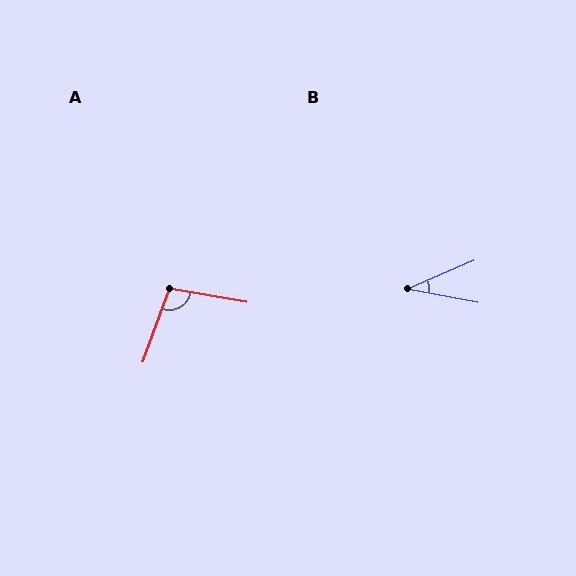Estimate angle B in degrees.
Approximately 33 degrees.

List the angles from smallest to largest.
B (33°), A (100°).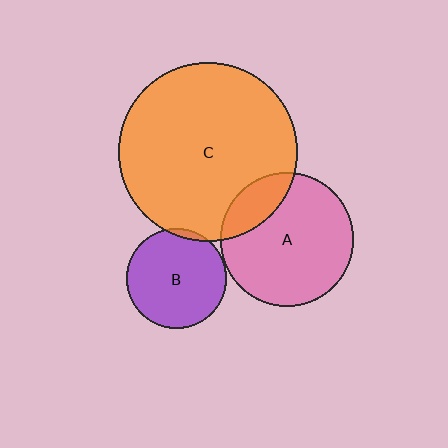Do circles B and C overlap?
Yes.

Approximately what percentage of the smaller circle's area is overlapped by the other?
Approximately 5%.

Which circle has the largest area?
Circle C (orange).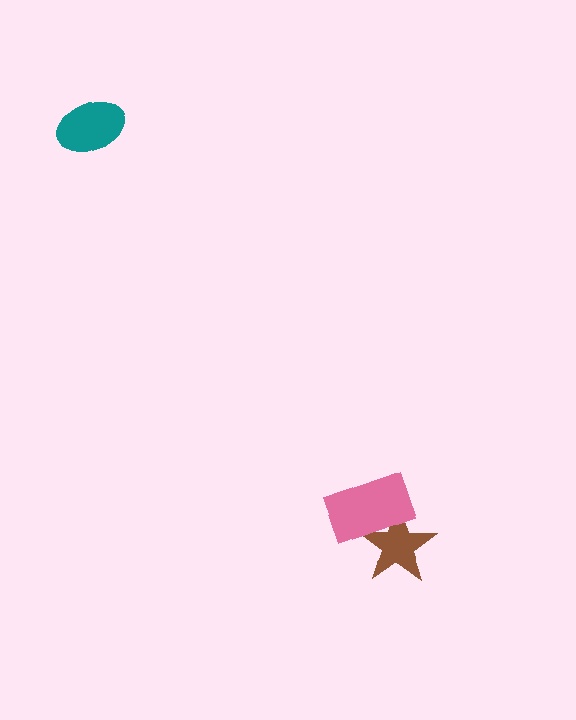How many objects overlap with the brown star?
1 object overlaps with the brown star.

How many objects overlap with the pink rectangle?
1 object overlaps with the pink rectangle.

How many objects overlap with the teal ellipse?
0 objects overlap with the teal ellipse.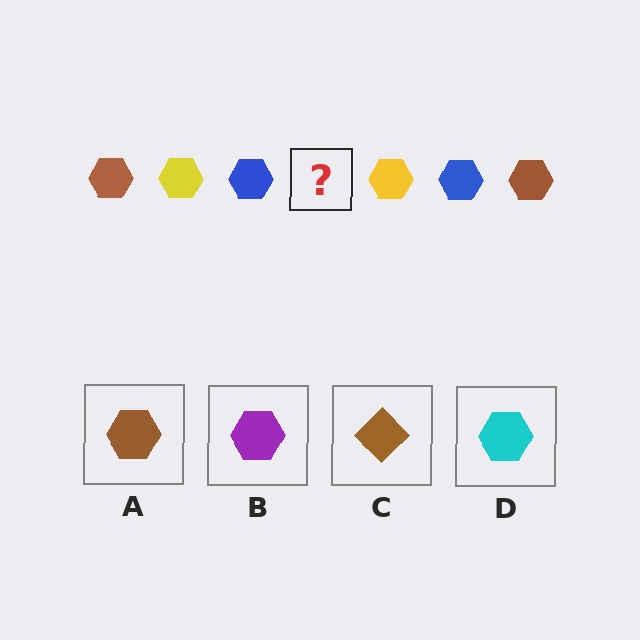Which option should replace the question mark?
Option A.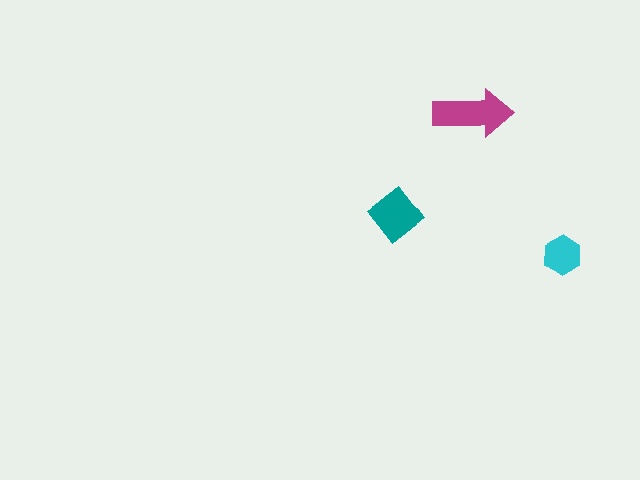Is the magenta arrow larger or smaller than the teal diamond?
Larger.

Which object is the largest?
The magenta arrow.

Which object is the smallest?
The cyan hexagon.